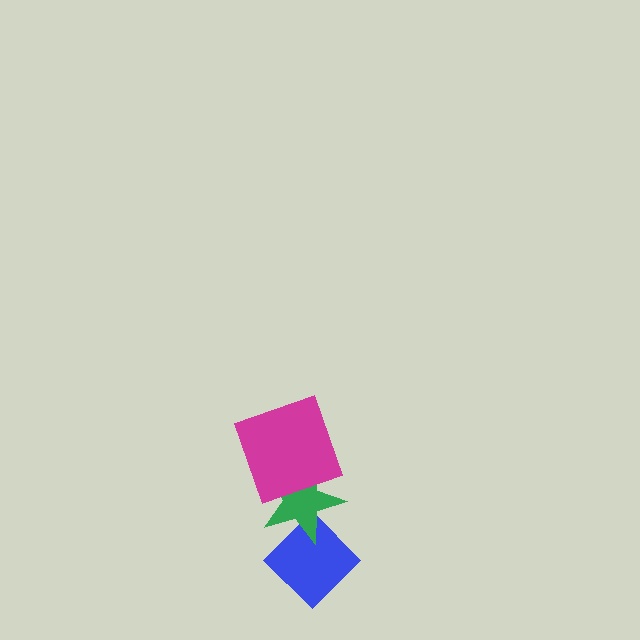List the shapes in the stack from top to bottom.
From top to bottom: the magenta square, the green star, the blue diamond.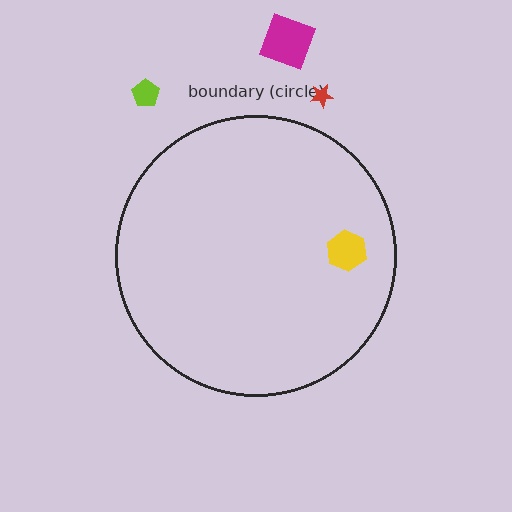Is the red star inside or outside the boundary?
Outside.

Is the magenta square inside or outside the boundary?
Outside.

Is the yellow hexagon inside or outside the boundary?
Inside.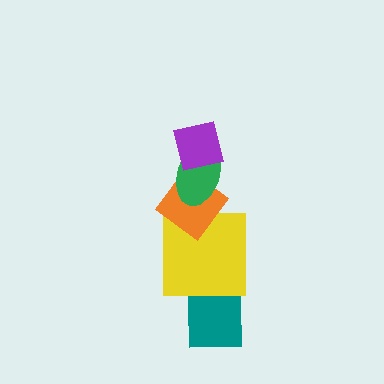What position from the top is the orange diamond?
The orange diamond is 3rd from the top.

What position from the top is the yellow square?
The yellow square is 4th from the top.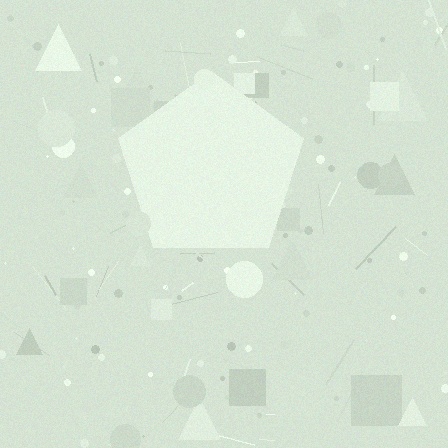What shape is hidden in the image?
A pentagon is hidden in the image.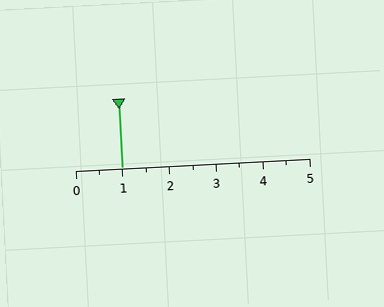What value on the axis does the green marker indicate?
The marker indicates approximately 1.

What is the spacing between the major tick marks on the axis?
The major ticks are spaced 1 apart.